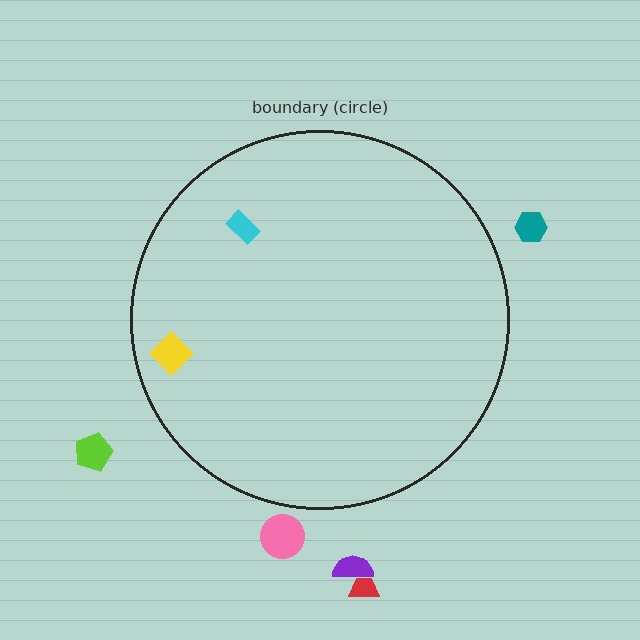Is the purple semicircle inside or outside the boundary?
Outside.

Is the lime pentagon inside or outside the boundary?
Outside.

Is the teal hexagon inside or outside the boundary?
Outside.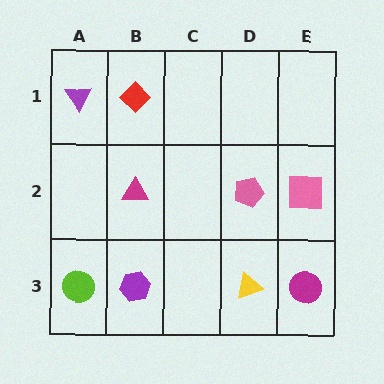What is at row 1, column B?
A red diamond.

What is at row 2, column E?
A pink square.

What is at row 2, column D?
A pink pentagon.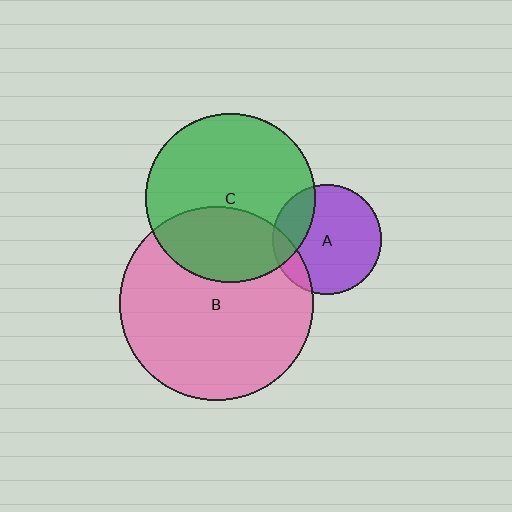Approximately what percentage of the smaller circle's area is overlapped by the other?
Approximately 35%.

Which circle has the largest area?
Circle B (pink).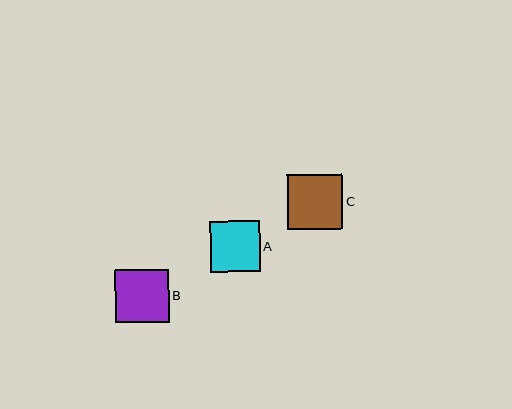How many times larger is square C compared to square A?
Square C is approximately 1.1 times the size of square A.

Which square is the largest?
Square C is the largest with a size of approximately 55 pixels.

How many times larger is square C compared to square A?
Square C is approximately 1.1 times the size of square A.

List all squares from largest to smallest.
From largest to smallest: C, B, A.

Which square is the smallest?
Square A is the smallest with a size of approximately 50 pixels.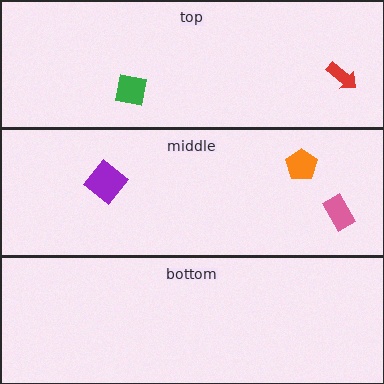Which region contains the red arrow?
The top region.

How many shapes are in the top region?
2.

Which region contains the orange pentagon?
The middle region.